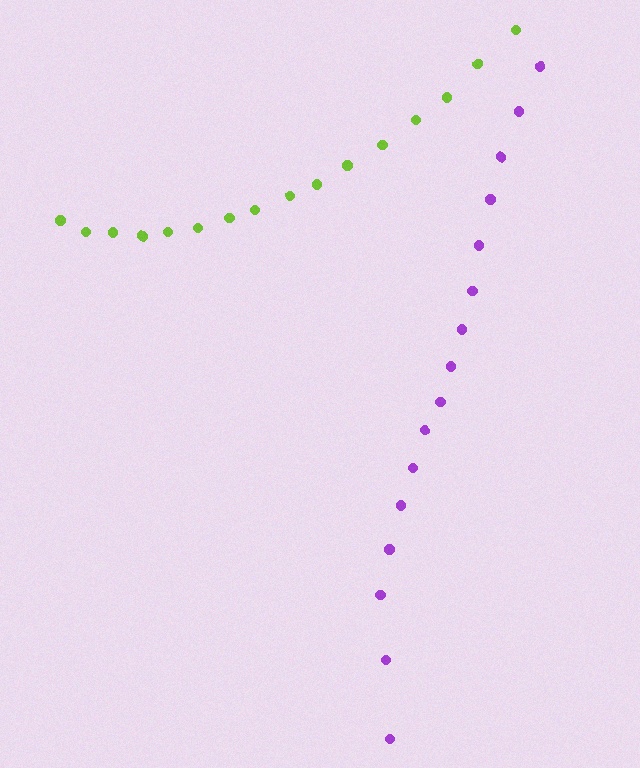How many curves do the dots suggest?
There are 2 distinct paths.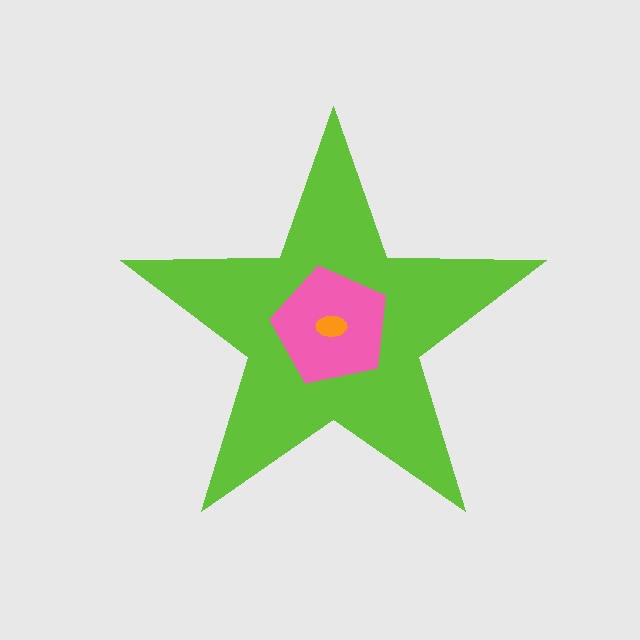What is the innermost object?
The orange ellipse.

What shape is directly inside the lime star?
The pink pentagon.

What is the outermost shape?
The lime star.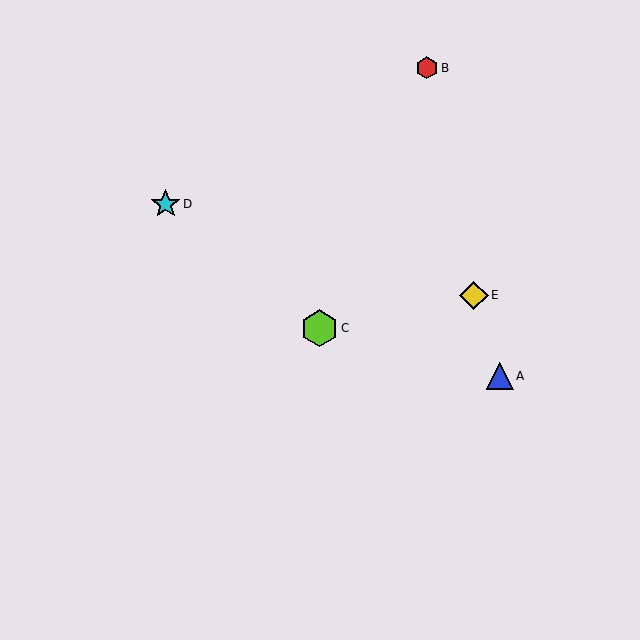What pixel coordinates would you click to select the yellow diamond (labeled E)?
Click at (474, 295) to select the yellow diamond E.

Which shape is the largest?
The lime hexagon (labeled C) is the largest.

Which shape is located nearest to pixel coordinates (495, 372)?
The blue triangle (labeled A) at (500, 376) is nearest to that location.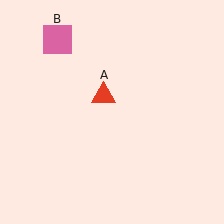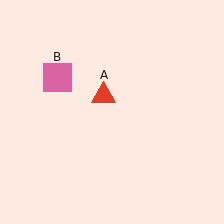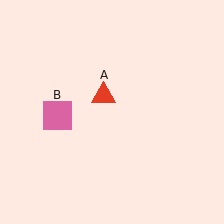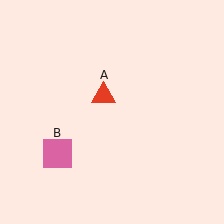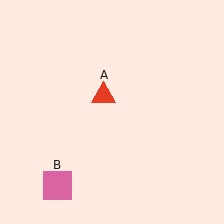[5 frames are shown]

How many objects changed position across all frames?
1 object changed position: pink square (object B).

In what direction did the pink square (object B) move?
The pink square (object B) moved down.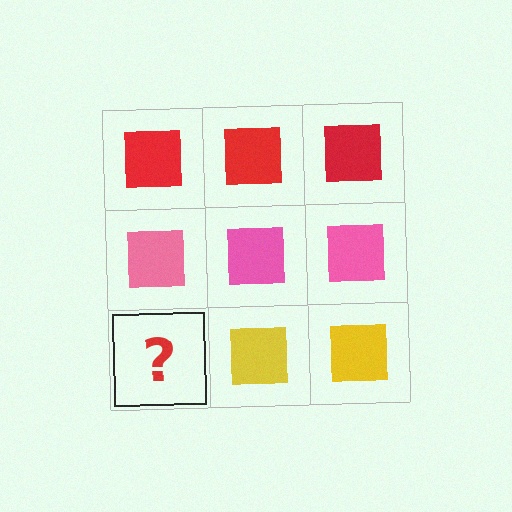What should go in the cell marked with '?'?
The missing cell should contain a yellow square.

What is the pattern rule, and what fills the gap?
The rule is that each row has a consistent color. The gap should be filled with a yellow square.